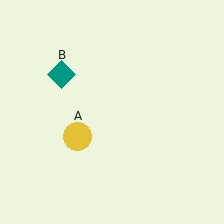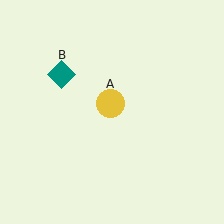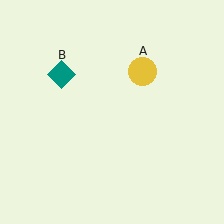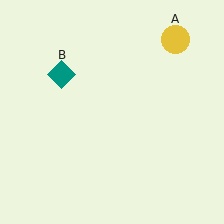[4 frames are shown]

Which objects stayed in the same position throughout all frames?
Teal diamond (object B) remained stationary.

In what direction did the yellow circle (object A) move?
The yellow circle (object A) moved up and to the right.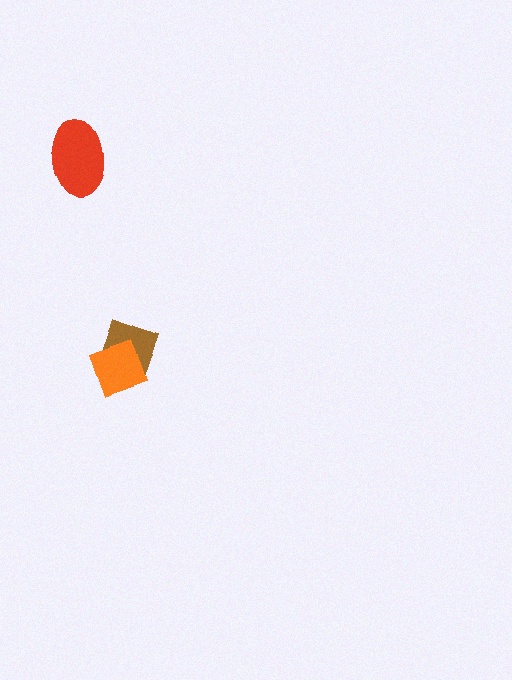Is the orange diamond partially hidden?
No, no other shape covers it.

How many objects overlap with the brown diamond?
1 object overlaps with the brown diamond.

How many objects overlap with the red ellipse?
0 objects overlap with the red ellipse.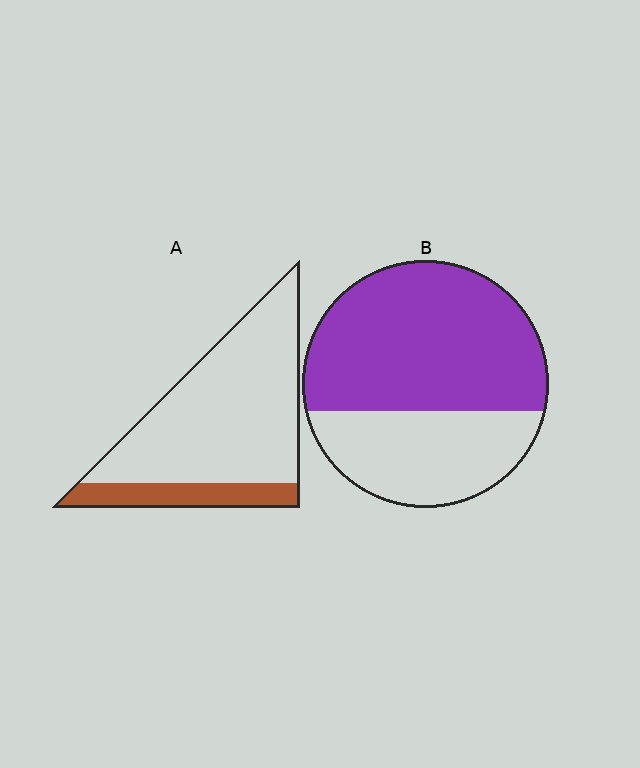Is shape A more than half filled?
No.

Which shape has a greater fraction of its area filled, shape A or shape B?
Shape B.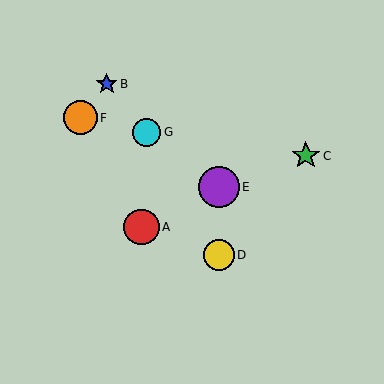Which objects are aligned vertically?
Objects D, E are aligned vertically.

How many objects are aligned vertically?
2 objects (D, E) are aligned vertically.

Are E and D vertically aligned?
Yes, both are at x≈219.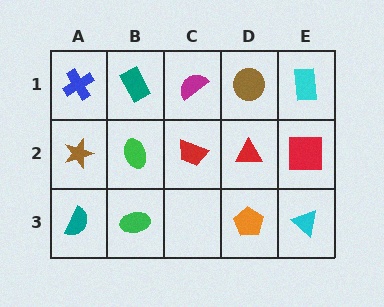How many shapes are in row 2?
5 shapes.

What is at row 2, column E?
A red square.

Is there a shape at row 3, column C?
No, that cell is empty.